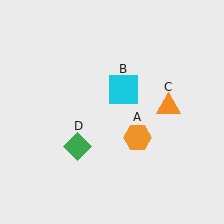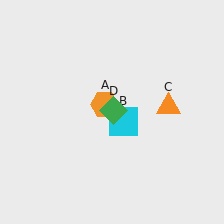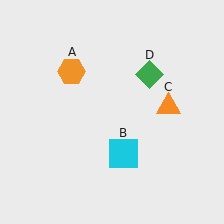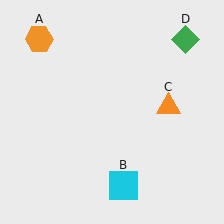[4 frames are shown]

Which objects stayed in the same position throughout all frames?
Orange triangle (object C) remained stationary.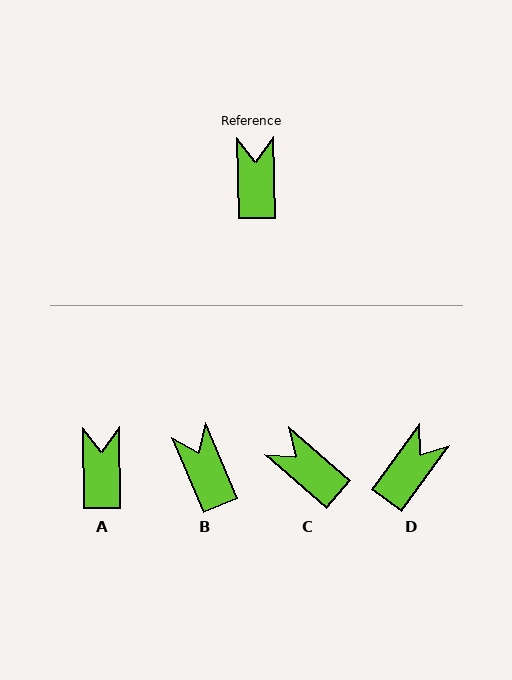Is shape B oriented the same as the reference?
No, it is off by about 22 degrees.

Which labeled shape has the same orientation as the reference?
A.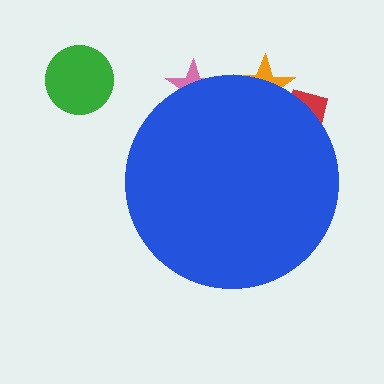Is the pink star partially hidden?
Yes, the pink star is partially hidden behind the blue circle.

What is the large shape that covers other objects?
A blue circle.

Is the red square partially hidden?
Yes, the red square is partially hidden behind the blue circle.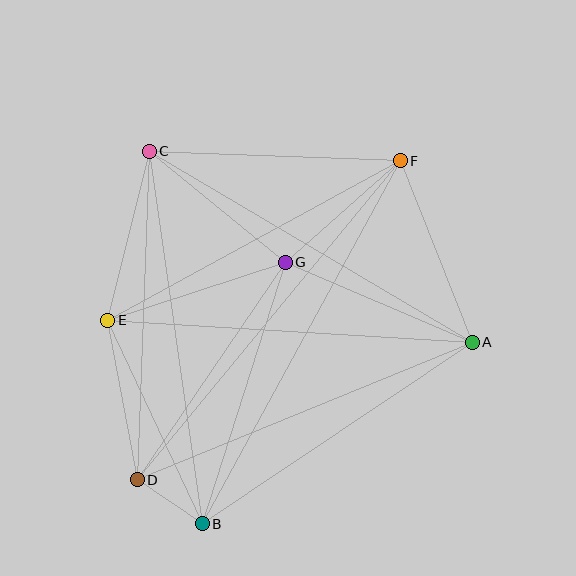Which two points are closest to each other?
Points B and D are closest to each other.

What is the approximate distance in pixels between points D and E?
The distance between D and E is approximately 162 pixels.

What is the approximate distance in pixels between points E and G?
The distance between E and G is approximately 187 pixels.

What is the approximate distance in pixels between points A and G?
The distance between A and G is approximately 204 pixels.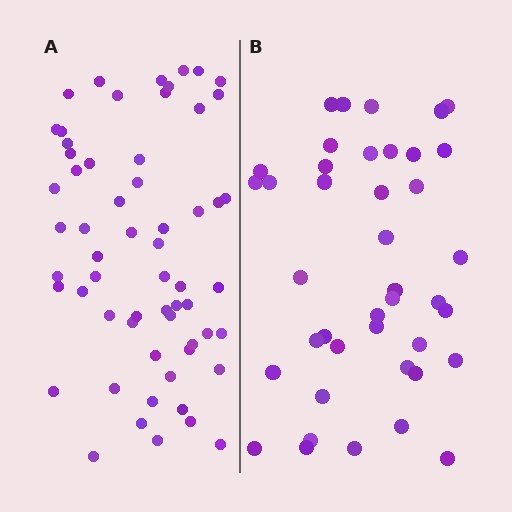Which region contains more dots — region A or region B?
Region A (the left region) has more dots.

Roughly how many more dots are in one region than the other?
Region A has approximately 20 more dots than region B.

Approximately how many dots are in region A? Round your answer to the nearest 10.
About 60 dots.